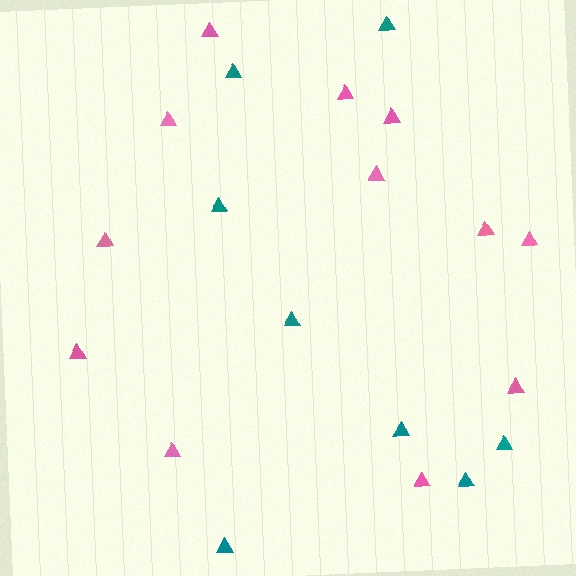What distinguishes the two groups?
There are 2 groups: one group of pink triangles (12) and one group of teal triangles (8).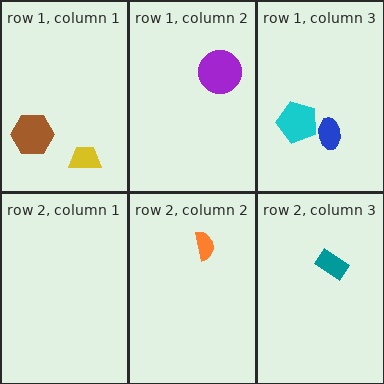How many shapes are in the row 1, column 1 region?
2.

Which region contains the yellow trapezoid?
The row 1, column 1 region.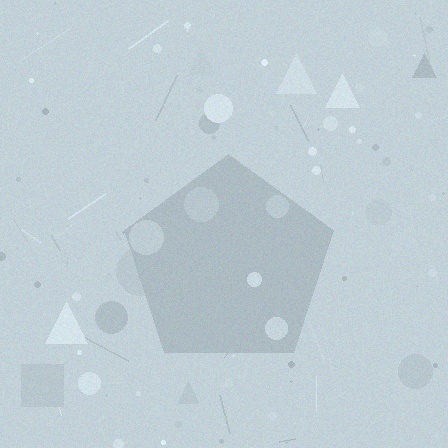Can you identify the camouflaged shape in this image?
The camouflaged shape is a pentagon.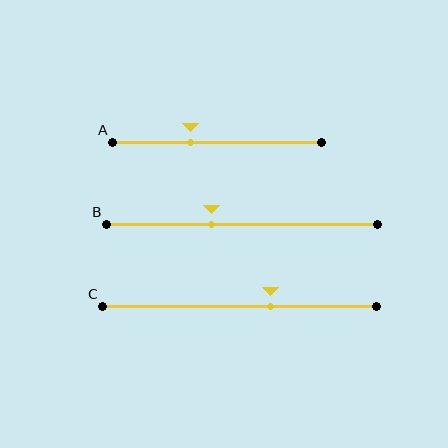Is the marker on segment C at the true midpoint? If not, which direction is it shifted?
No, the marker on segment C is shifted to the right by about 12% of the segment length.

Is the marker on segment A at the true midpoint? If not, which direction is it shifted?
No, the marker on segment A is shifted to the left by about 13% of the segment length.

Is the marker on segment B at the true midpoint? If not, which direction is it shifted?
No, the marker on segment B is shifted to the left by about 11% of the segment length.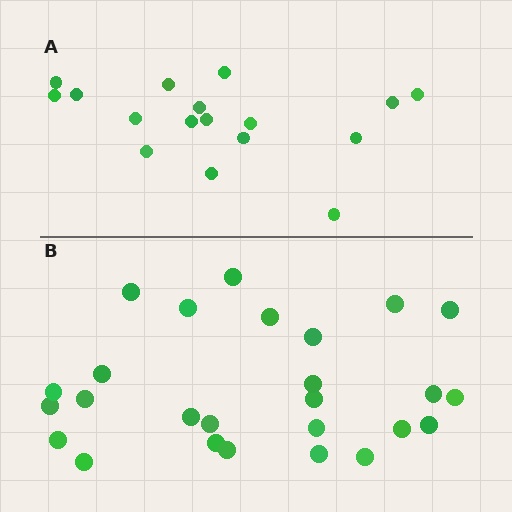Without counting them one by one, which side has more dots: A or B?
Region B (the bottom region) has more dots.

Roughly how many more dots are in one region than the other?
Region B has roughly 8 or so more dots than region A.